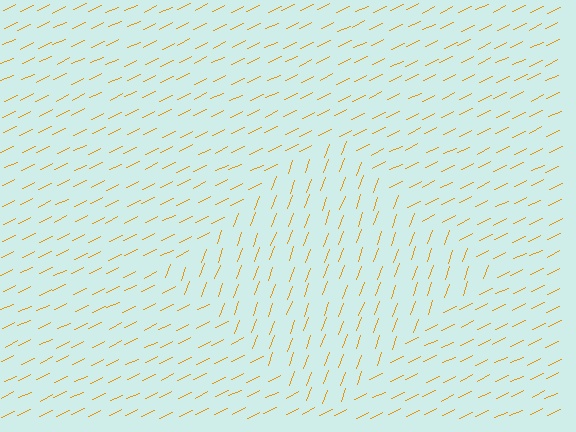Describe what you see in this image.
The image is filled with small orange line segments. A diamond region in the image has lines oriented differently from the surrounding lines, creating a visible texture boundary.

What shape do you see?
I see a diamond.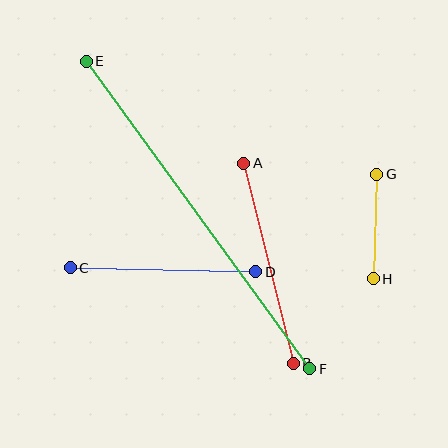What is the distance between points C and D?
The distance is approximately 185 pixels.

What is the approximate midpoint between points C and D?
The midpoint is at approximately (163, 270) pixels.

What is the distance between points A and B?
The distance is approximately 206 pixels.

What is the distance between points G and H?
The distance is approximately 104 pixels.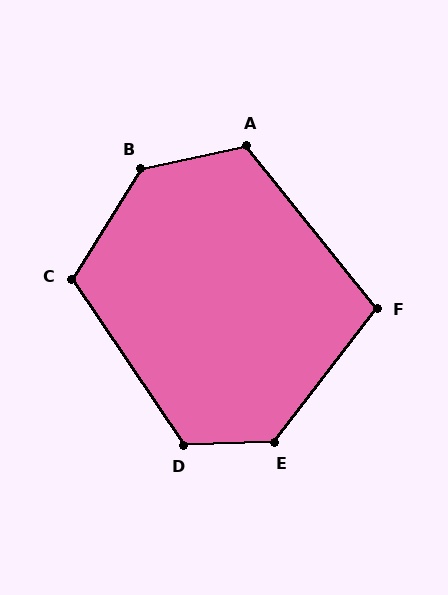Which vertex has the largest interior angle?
B, at approximately 134 degrees.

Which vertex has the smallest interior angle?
F, at approximately 104 degrees.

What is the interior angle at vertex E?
Approximately 129 degrees (obtuse).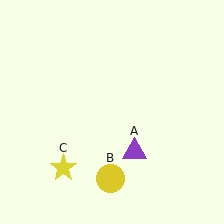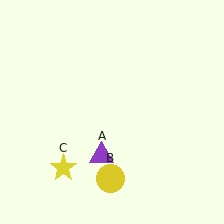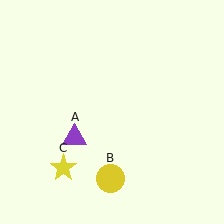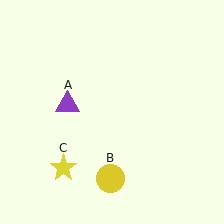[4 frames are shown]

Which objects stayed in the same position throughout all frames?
Yellow circle (object B) and yellow star (object C) remained stationary.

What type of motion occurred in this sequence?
The purple triangle (object A) rotated clockwise around the center of the scene.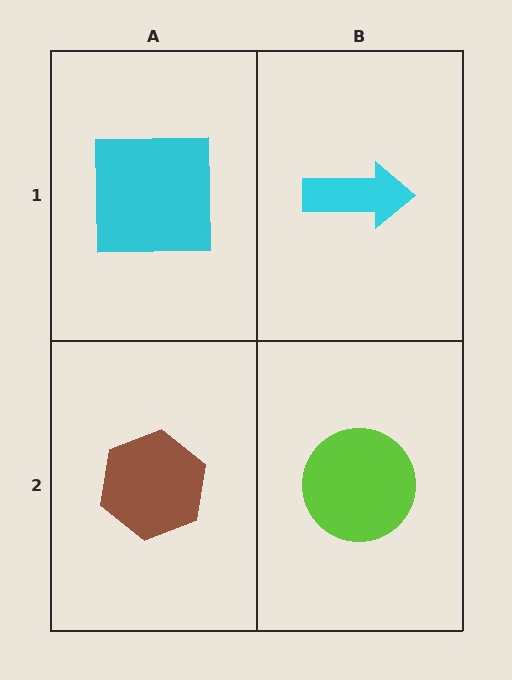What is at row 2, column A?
A brown hexagon.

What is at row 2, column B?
A lime circle.